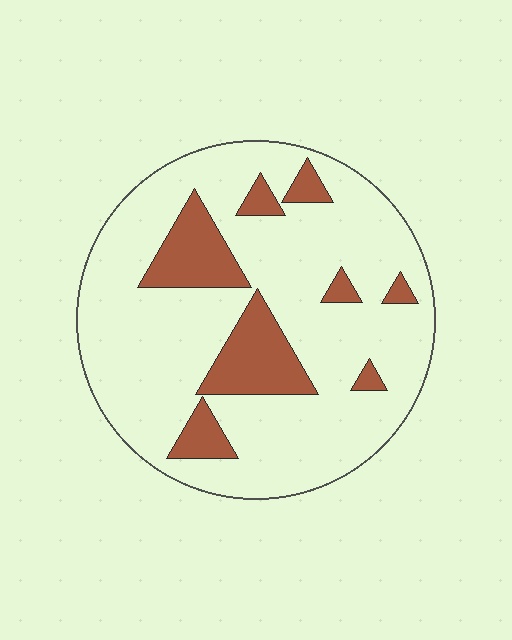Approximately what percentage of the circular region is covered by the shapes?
Approximately 20%.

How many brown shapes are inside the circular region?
8.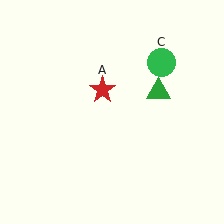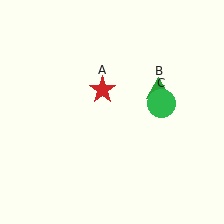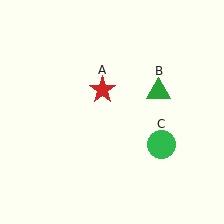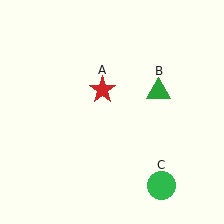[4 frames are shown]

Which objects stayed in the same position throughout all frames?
Red star (object A) and green triangle (object B) remained stationary.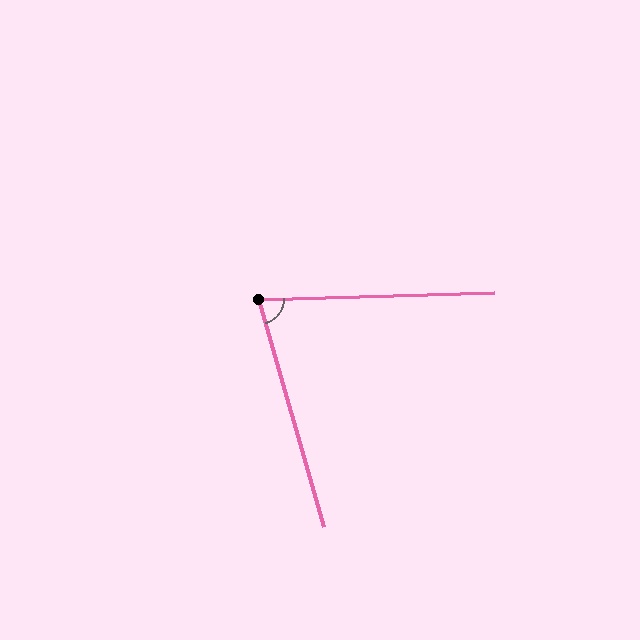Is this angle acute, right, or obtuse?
It is acute.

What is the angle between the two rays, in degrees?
Approximately 76 degrees.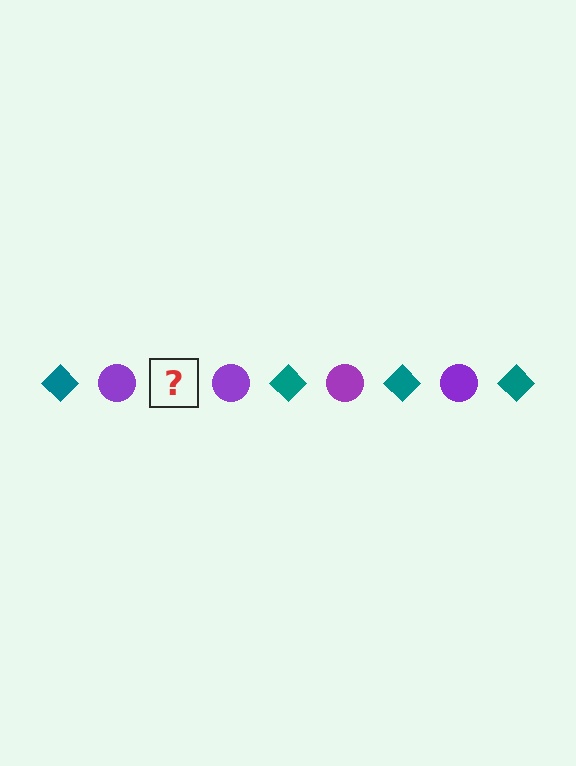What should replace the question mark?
The question mark should be replaced with a teal diamond.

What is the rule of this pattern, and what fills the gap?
The rule is that the pattern alternates between teal diamond and purple circle. The gap should be filled with a teal diamond.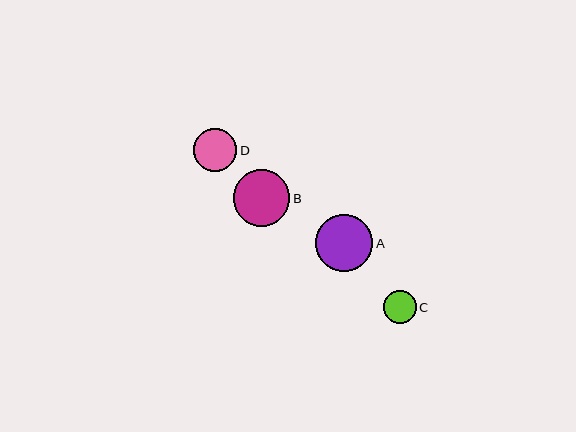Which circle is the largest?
Circle A is the largest with a size of approximately 57 pixels.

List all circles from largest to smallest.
From largest to smallest: A, B, D, C.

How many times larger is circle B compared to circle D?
Circle B is approximately 1.3 times the size of circle D.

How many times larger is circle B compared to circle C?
Circle B is approximately 1.7 times the size of circle C.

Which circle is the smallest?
Circle C is the smallest with a size of approximately 33 pixels.